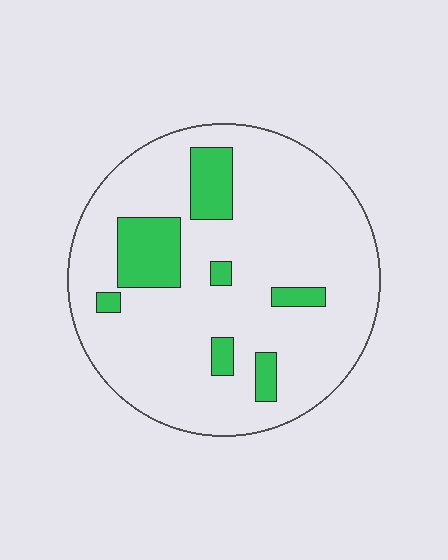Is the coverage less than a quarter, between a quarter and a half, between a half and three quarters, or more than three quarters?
Less than a quarter.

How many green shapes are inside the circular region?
7.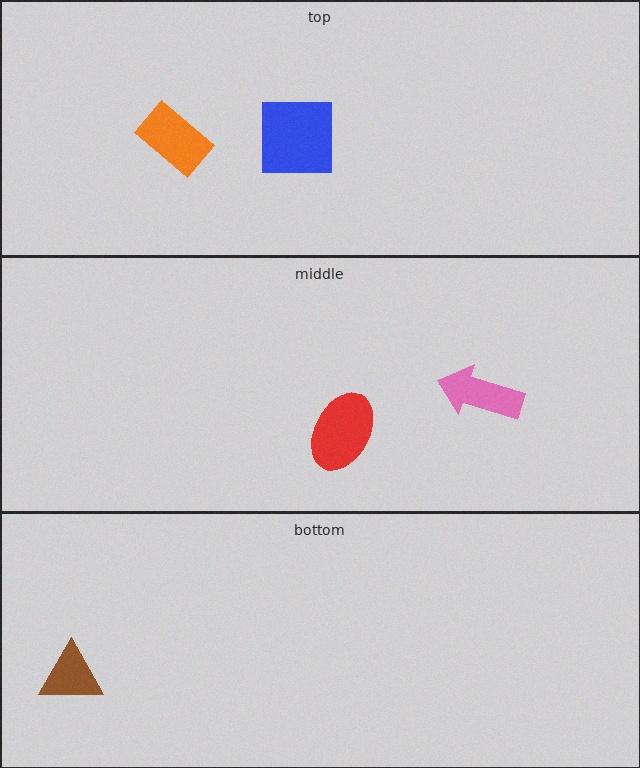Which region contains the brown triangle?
The bottom region.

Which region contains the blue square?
The top region.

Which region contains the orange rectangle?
The top region.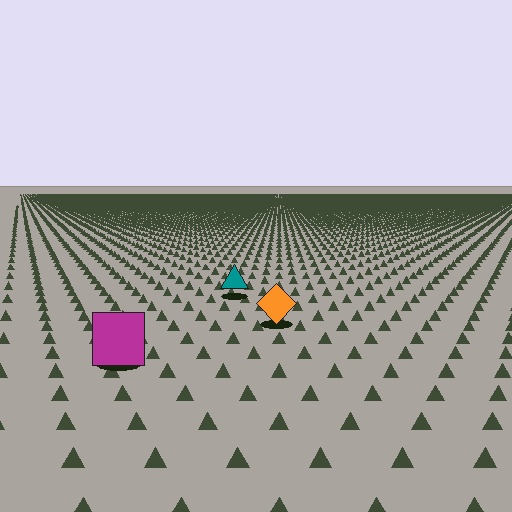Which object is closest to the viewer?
The magenta square is closest. The texture marks near it are larger and more spread out.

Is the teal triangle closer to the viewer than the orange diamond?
No. The orange diamond is closer — you can tell from the texture gradient: the ground texture is coarser near it.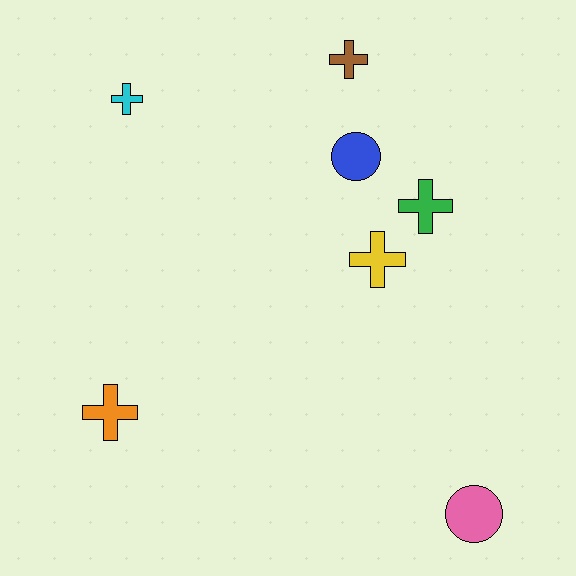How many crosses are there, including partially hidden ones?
There are 5 crosses.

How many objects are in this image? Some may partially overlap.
There are 7 objects.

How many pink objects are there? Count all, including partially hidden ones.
There is 1 pink object.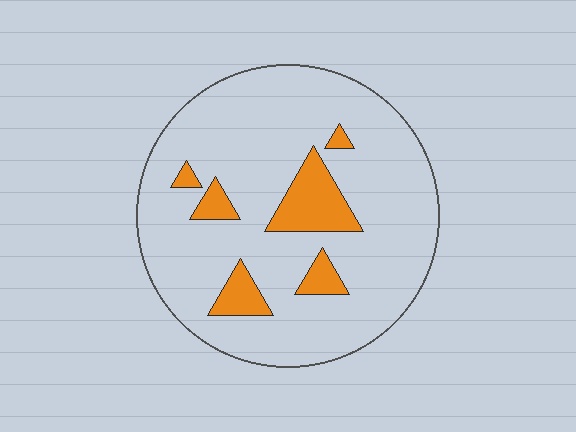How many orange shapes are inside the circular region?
6.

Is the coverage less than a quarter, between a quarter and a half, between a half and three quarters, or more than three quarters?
Less than a quarter.